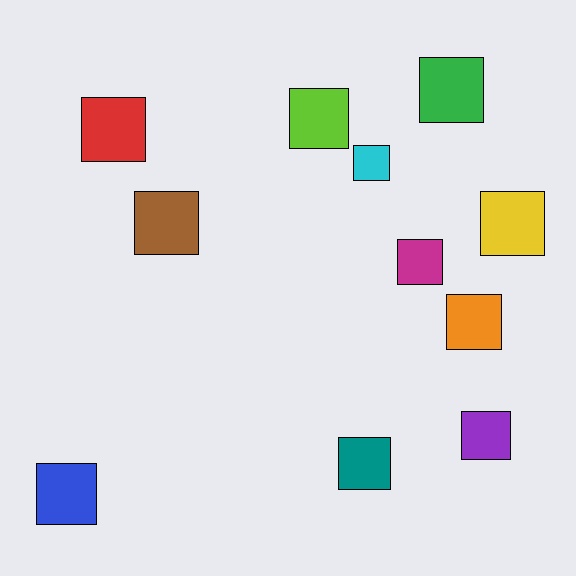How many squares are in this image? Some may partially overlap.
There are 11 squares.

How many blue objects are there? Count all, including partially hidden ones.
There is 1 blue object.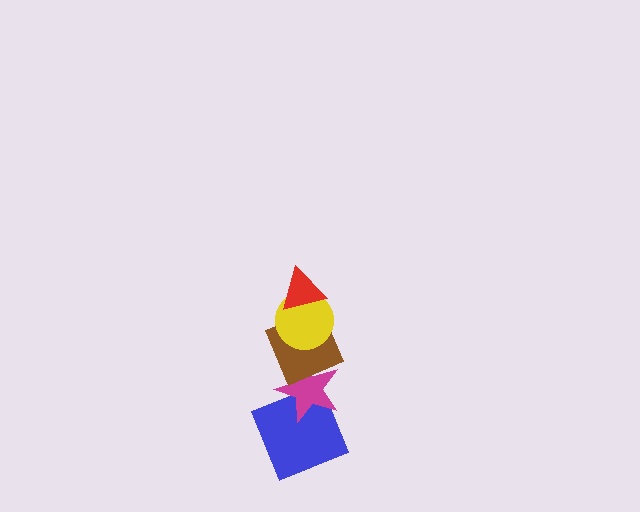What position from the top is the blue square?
The blue square is 5th from the top.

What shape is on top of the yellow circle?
The red triangle is on top of the yellow circle.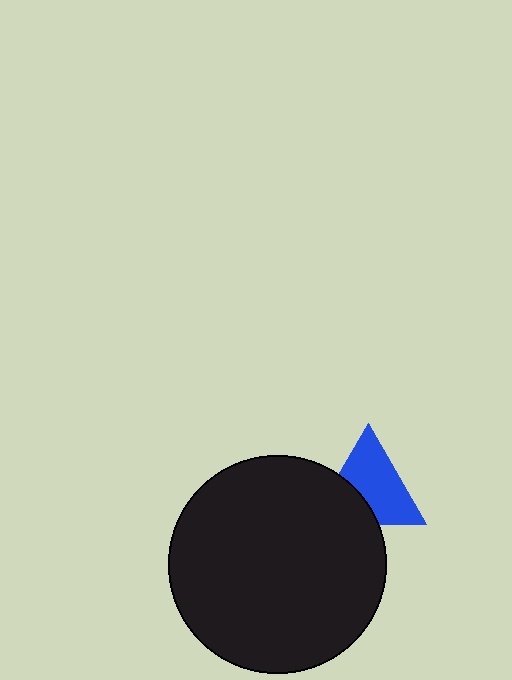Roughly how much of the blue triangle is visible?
Most of it is visible (roughly 66%).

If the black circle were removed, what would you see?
You would see the complete blue triangle.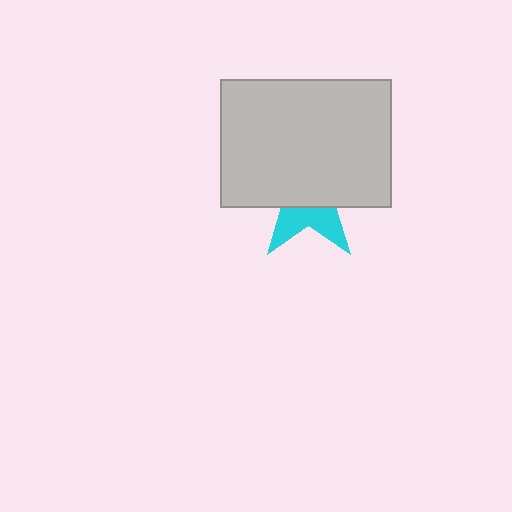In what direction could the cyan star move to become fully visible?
The cyan star could move down. That would shift it out from behind the light gray rectangle entirely.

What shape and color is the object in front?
The object in front is a light gray rectangle.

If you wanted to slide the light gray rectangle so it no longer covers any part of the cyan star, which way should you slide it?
Slide it up — that is the most direct way to separate the two shapes.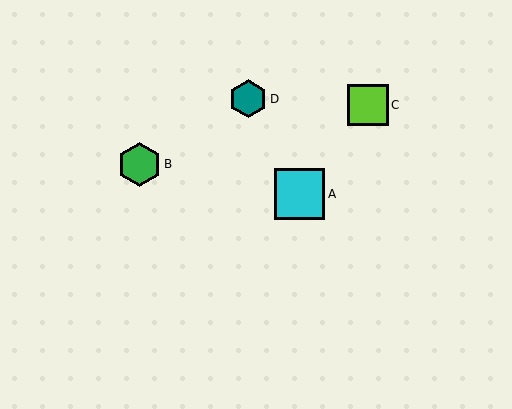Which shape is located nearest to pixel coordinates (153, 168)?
The green hexagon (labeled B) at (139, 164) is nearest to that location.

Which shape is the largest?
The cyan square (labeled A) is the largest.